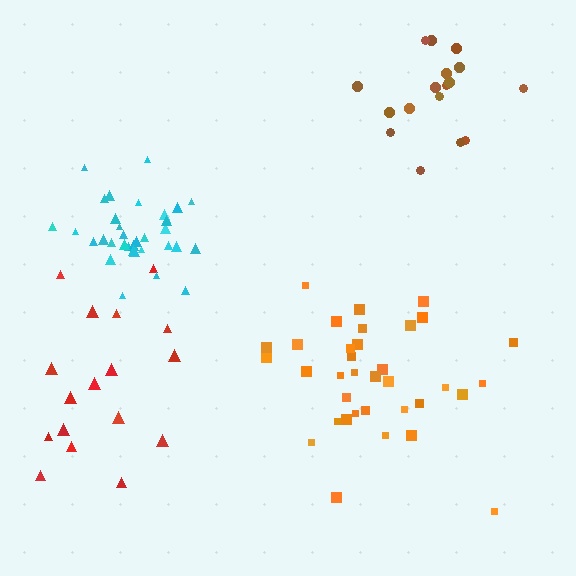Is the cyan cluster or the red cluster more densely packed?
Cyan.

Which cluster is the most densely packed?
Cyan.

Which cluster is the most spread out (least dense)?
Red.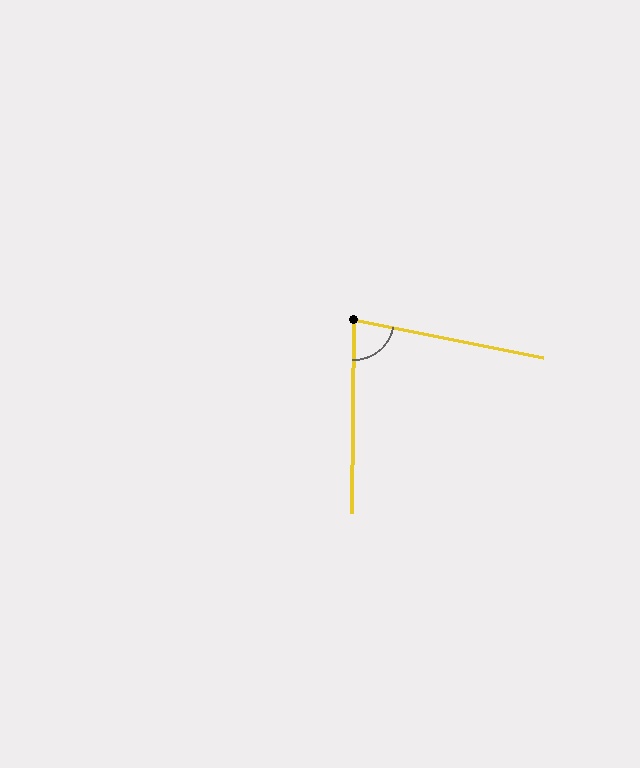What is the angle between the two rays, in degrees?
Approximately 79 degrees.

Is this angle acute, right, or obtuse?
It is acute.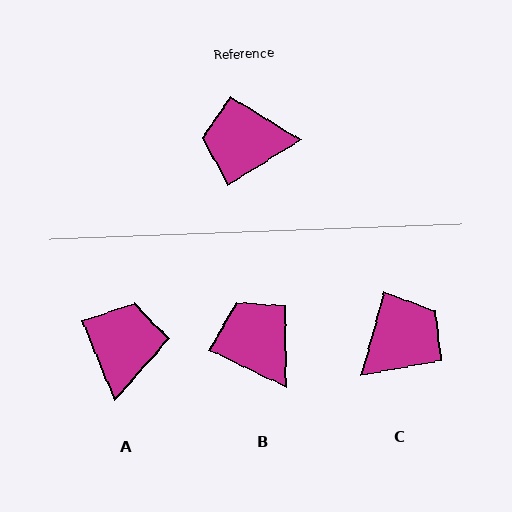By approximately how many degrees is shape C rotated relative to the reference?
Approximately 138 degrees clockwise.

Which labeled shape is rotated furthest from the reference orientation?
C, about 138 degrees away.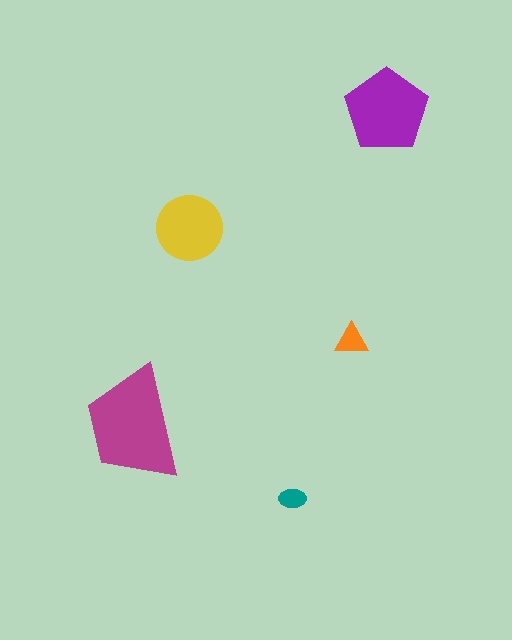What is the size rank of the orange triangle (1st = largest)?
4th.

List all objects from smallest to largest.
The teal ellipse, the orange triangle, the yellow circle, the purple pentagon, the magenta trapezoid.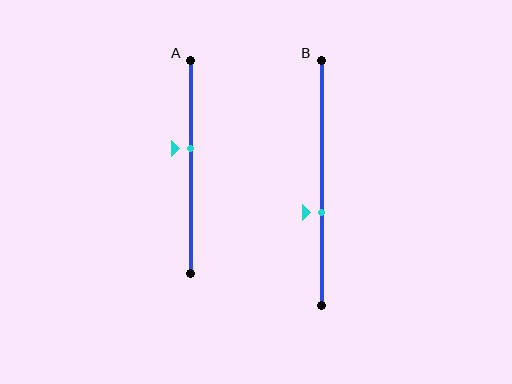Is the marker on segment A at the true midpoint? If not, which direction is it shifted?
No, the marker on segment A is shifted upward by about 8% of the segment length.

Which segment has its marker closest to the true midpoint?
Segment A has its marker closest to the true midpoint.